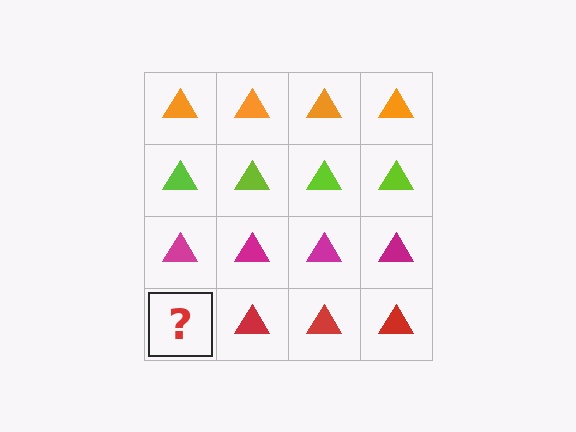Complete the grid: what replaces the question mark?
The question mark should be replaced with a red triangle.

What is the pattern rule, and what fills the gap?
The rule is that each row has a consistent color. The gap should be filled with a red triangle.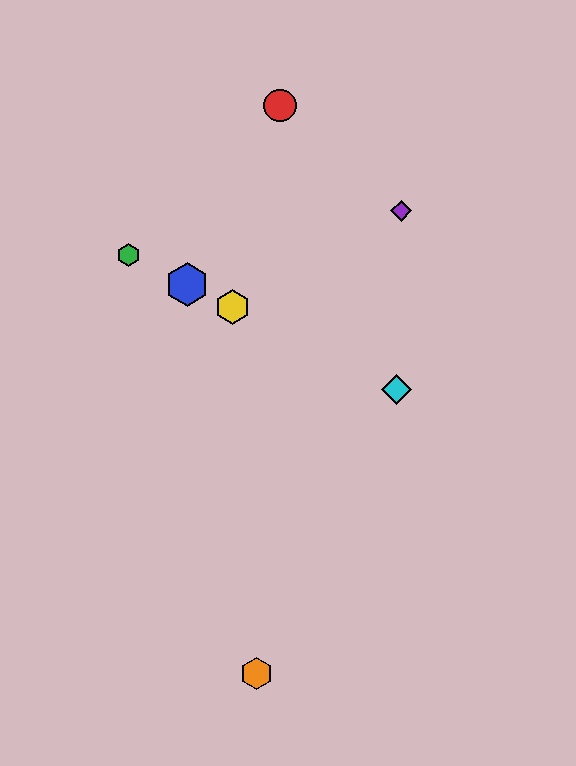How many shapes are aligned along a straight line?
4 shapes (the blue hexagon, the green hexagon, the yellow hexagon, the cyan diamond) are aligned along a straight line.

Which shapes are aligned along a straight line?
The blue hexagon, the green hexagon, the yellow hexagon, the cyan diamond are aligned along a straight line.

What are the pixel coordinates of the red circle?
The red circle is at (280, 105).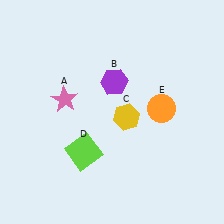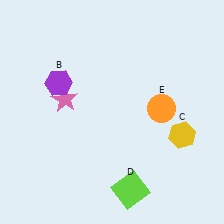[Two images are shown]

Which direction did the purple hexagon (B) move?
The purple hexagon (B) moved left.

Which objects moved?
The objects that moved are: the purple hexagon (B), the yellow hexagon (C), the lime square (D).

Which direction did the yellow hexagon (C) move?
The yellow hexagon (C) moved right.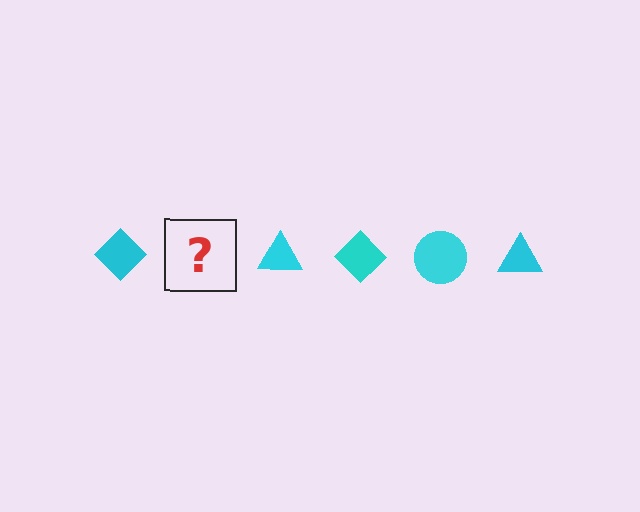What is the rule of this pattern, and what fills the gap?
The rule is that the pattern cycles through diamond, circle, triangle shapes in cyan. The gap should be filled with a cyan circle.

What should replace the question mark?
The question mark should be replaced with a cyan circle.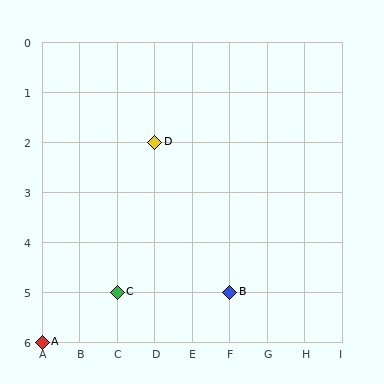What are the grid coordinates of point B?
Point B is at grid coordinates (F, 5).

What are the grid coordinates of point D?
Point D is at grid coordinates (D, 2).